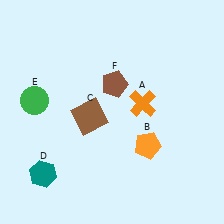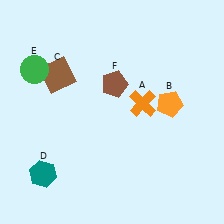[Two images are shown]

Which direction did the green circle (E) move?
The green circle (E) moved up.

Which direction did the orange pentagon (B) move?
The orange pentagon (B) moved up.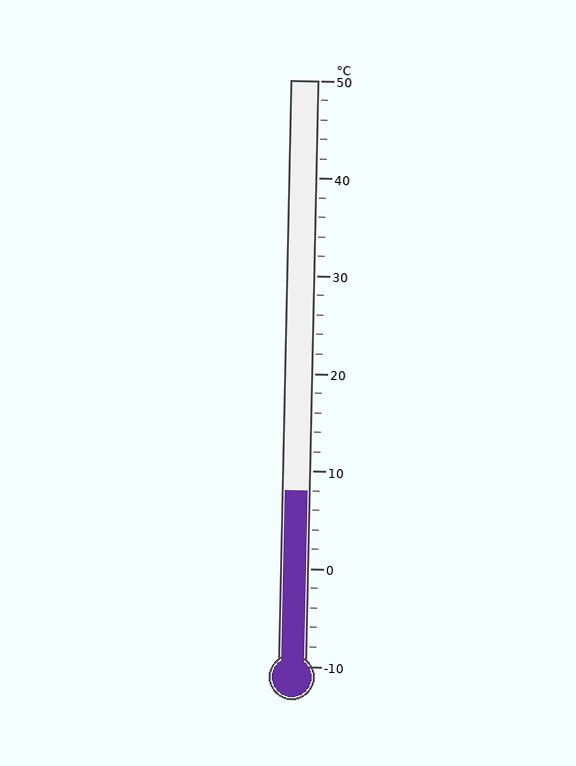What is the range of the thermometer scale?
The thermometer scale ranges from -10°C to 50°C.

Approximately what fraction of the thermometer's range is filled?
The thermometer is filled to approximately 30% of its range.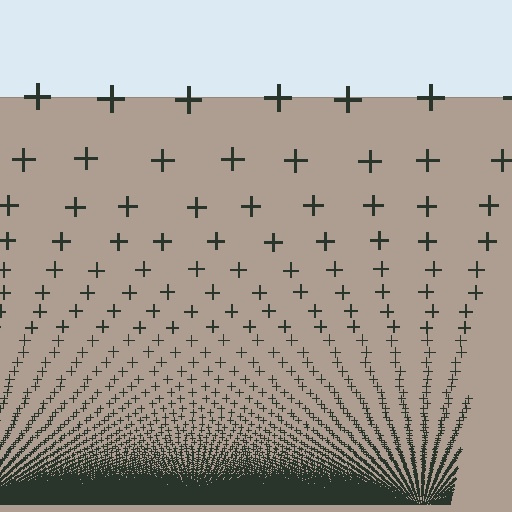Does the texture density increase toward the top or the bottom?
Density increases toward the bottom.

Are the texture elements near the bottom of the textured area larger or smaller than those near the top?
Smaller. The gradient is inverted — elements near the bottom are smaller and denser.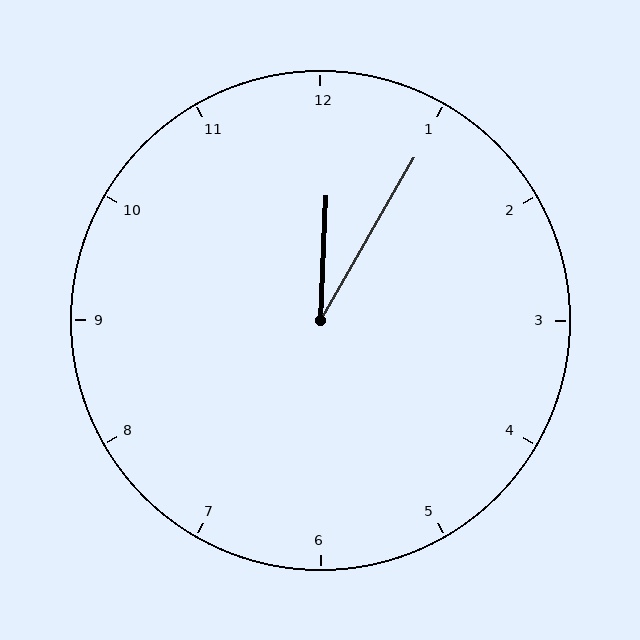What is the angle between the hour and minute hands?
Approximately 28 degrees.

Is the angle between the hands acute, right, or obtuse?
It is acute.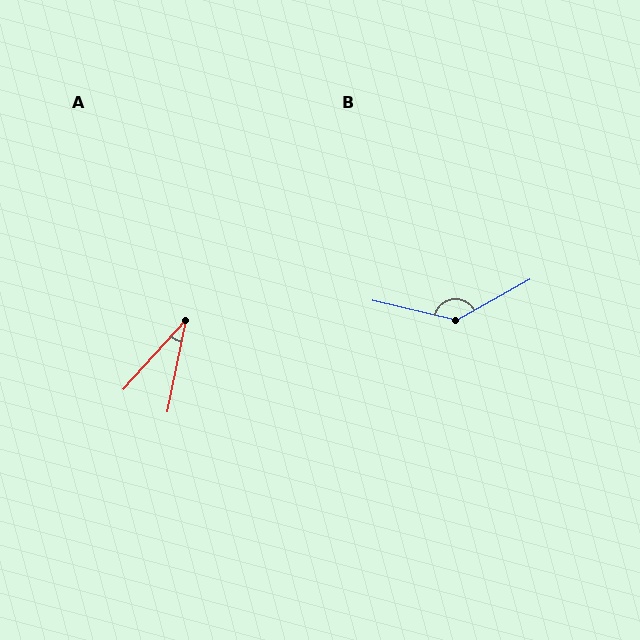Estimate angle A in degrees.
Approximately 31 degrees.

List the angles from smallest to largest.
A (31°), B (137°).